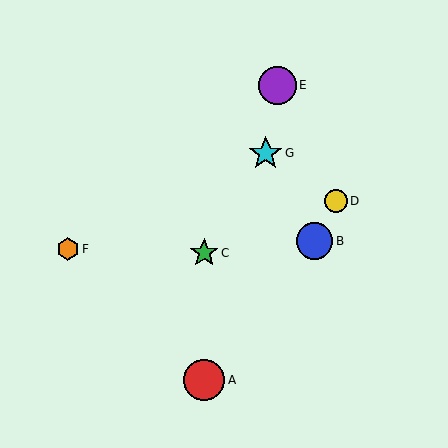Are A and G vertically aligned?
No, A is at x≈204 and G is at x≈266.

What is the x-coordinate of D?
Object D is at x≈336.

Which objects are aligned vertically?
Objects A, C are aligned vertically.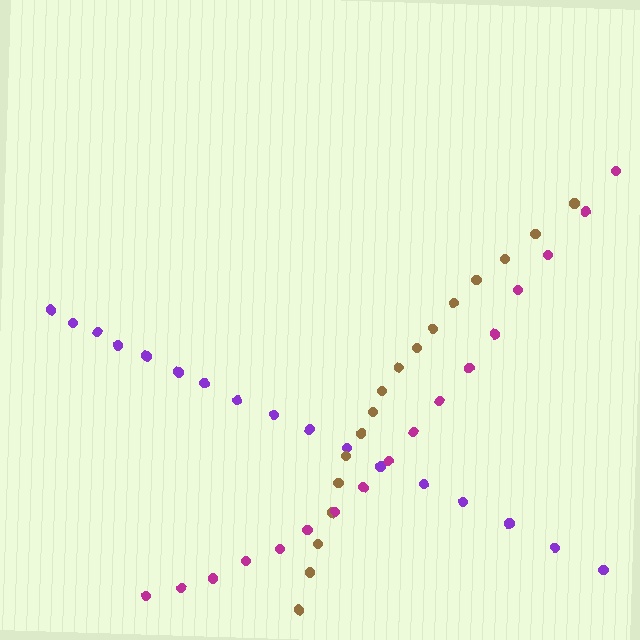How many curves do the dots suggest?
There are 3 distinct paths.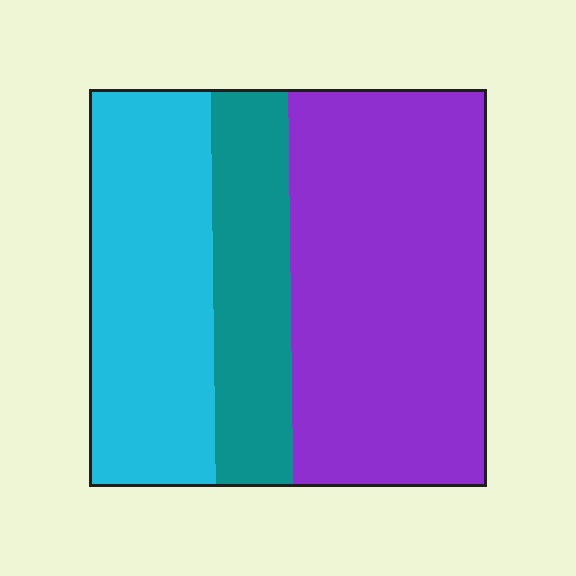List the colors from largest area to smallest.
From largest to smallest: purple, cyan, teal.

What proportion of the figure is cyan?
Cyan covers 31% of the figure.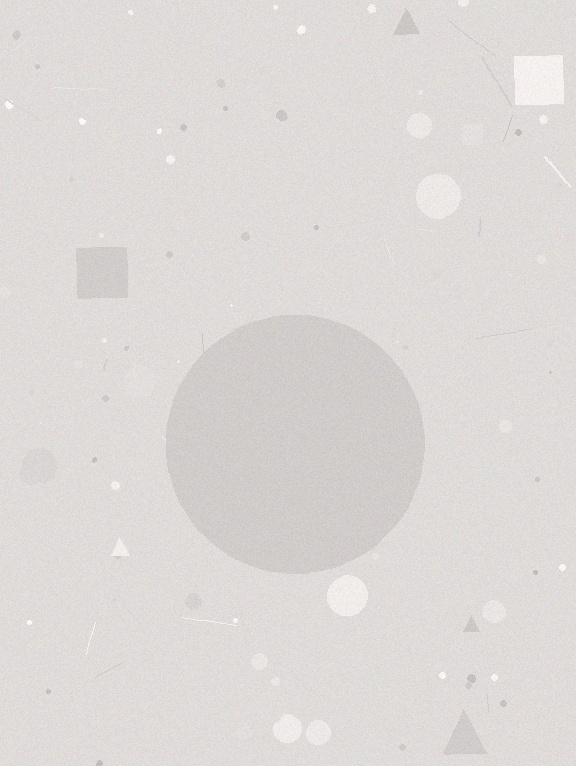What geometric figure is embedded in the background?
A circle is embedded in the background.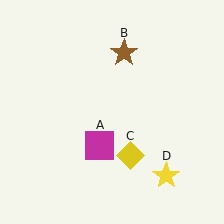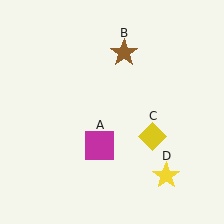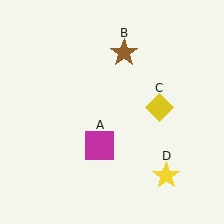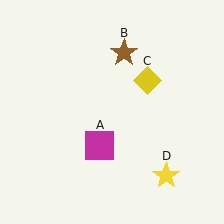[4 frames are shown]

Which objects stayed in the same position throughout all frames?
Magenta square (object A) and brown star (object B) and yellow star (object D) remained stationary.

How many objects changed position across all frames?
1 object changed position: yellow diamond (object C).